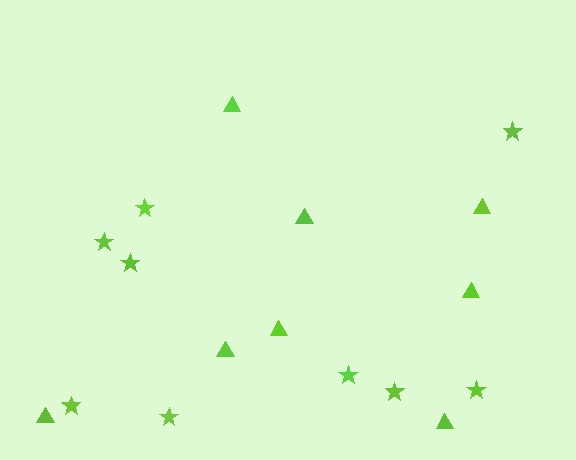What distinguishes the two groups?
There are 2 groups: one group of stars (9) and one group of triangles (8).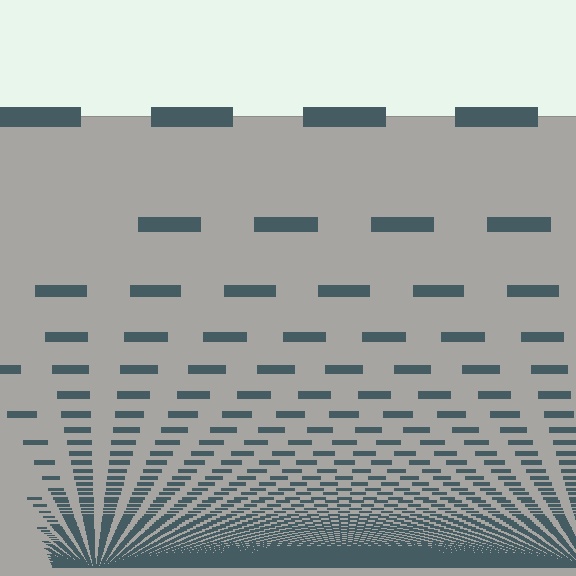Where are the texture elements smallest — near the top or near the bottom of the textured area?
Near the bottom.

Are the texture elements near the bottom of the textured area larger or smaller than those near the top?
Smaller. The gradient is inverted — elements near the bottom are smaller and denser.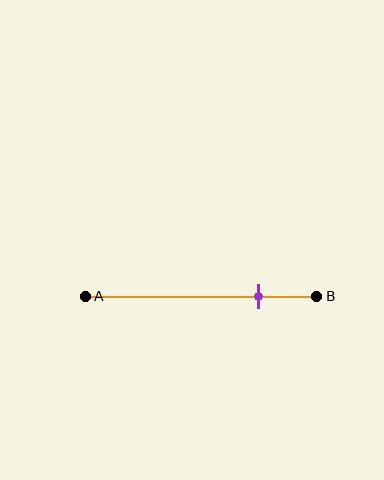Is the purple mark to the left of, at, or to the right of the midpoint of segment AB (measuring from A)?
The purple mark is to the right of the midpoint of segment AB.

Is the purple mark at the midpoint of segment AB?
No, the mark is at about 75% from A, not at the 50% midpoint.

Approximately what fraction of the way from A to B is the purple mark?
The purple mark is approximately 75% of the way from A to B.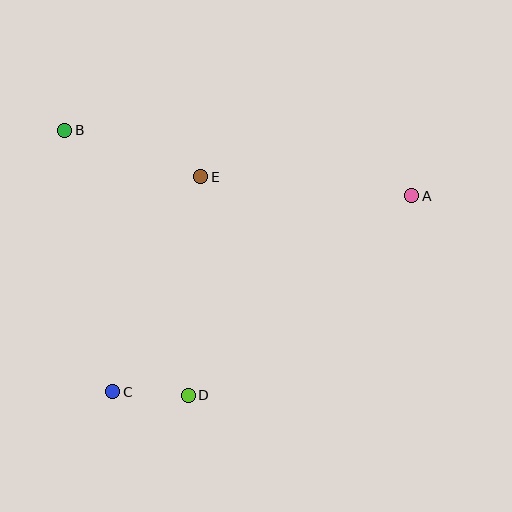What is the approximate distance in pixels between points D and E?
The distance between D and E is approximately 219 pixels.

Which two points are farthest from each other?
Points A and C are farthest from each other.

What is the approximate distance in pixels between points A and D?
The distance between A and D is approximately 299 pixels.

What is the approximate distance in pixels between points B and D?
The distance between B and D is approximately 292 pixels.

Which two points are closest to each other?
Points C and D are closest to each other.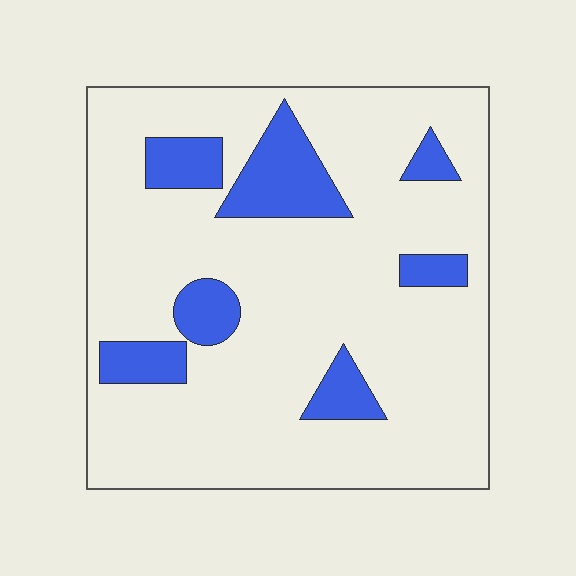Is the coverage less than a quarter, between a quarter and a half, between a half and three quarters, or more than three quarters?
Less than a quarter.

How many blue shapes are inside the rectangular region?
7.